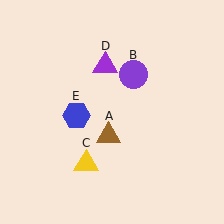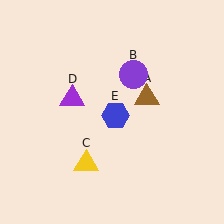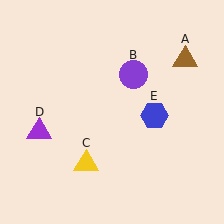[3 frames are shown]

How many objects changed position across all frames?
3 objects changed position: brown triangle (object A), purple triangle (object D), blue hexagon (object E).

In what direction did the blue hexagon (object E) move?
The blue hexagon (object E) moved right.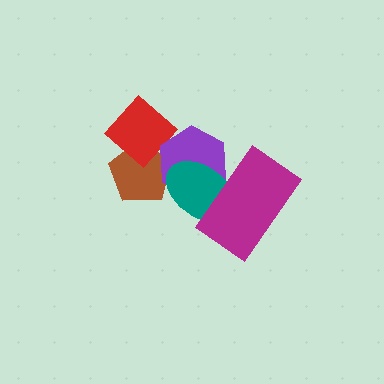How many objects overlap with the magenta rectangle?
2 objects overlap with the magenta rectangle.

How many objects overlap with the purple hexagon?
4 objects overlap with the purple hexagon.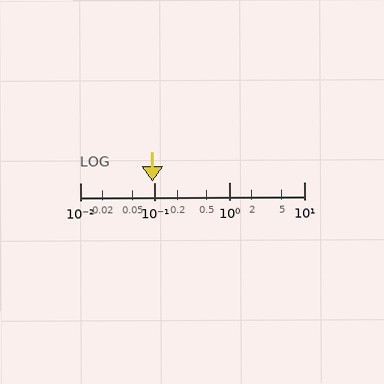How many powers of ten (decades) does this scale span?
The scale spans 3 decades, from 0.01 to 10.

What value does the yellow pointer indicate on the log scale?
The pointer indicates approximately 0.094.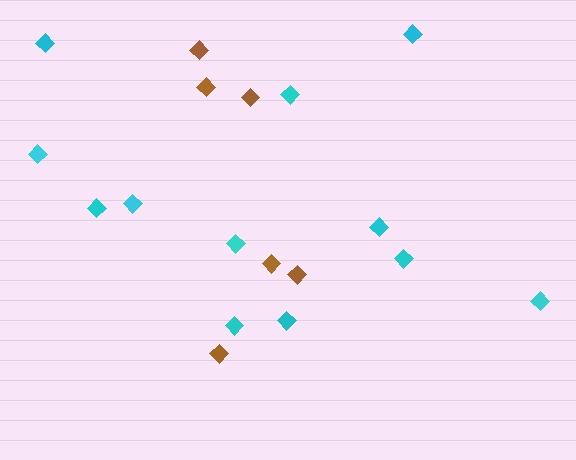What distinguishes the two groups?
There are 2 groups: one group of brown diamonds (6) and one group of cyan diamonds (12).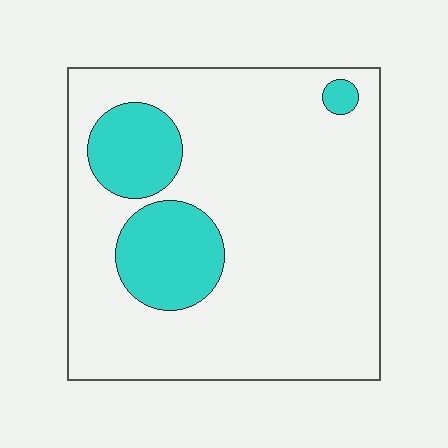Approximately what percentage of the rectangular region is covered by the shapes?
Approximately 20%.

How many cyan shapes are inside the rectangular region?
3.